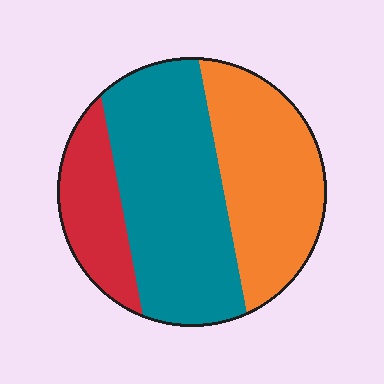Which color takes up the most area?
Teal, at roughly 45%.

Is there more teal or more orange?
Teal.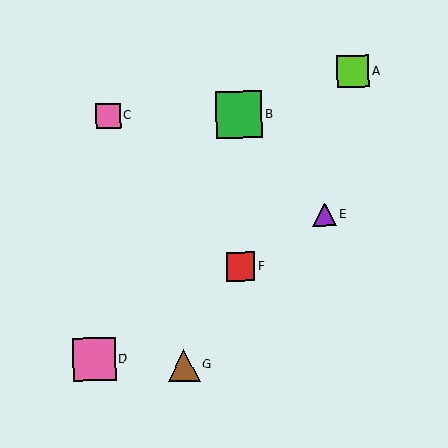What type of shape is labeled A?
Shape A is a lime square.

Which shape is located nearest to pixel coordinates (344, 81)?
The lime square (labeled A) at (353, 72) is nearest to that location.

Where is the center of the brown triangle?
The center of the brown triangle is at (184, 365).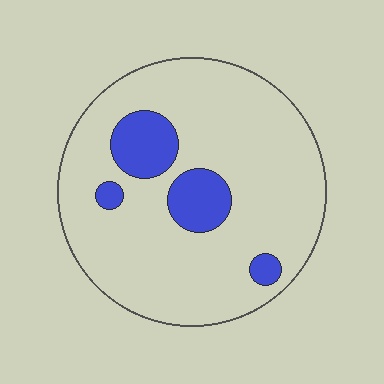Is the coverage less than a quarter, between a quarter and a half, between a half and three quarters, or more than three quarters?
Less than a quarter.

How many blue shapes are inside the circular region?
4.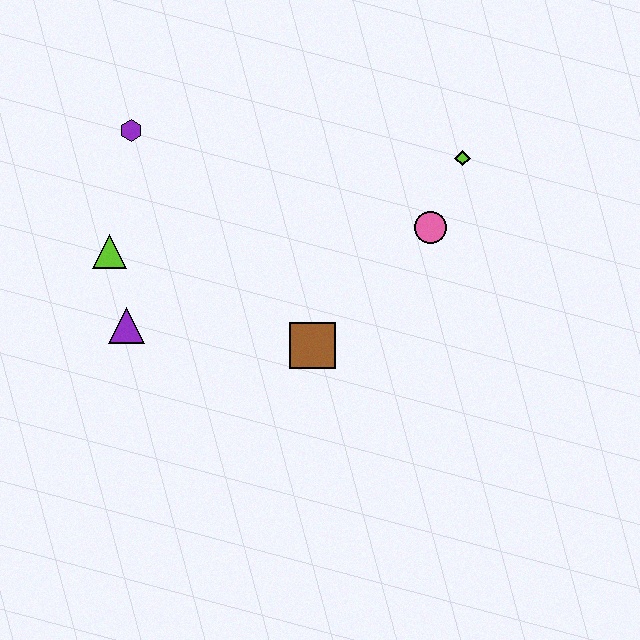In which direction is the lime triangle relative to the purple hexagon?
The lime triangle is below the purple hexagon.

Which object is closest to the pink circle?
The lime diamond is closest to the pink circle.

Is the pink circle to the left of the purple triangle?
No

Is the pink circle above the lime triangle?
Yes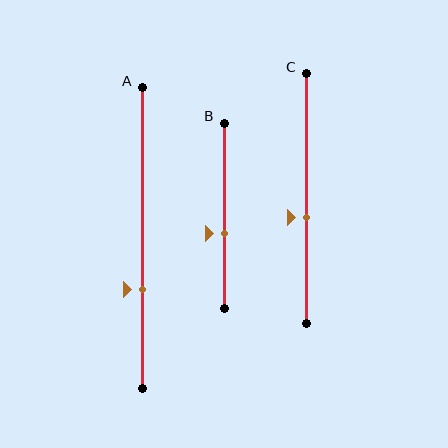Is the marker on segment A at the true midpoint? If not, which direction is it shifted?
No, the marker on segment A is shifted downward by about 17% of the segment length.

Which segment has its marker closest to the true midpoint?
Segment C has its marker closest to the true midpoint.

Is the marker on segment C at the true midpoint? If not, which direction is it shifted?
No, the marker on segment C is shifted downward by about 7% of the segment length.